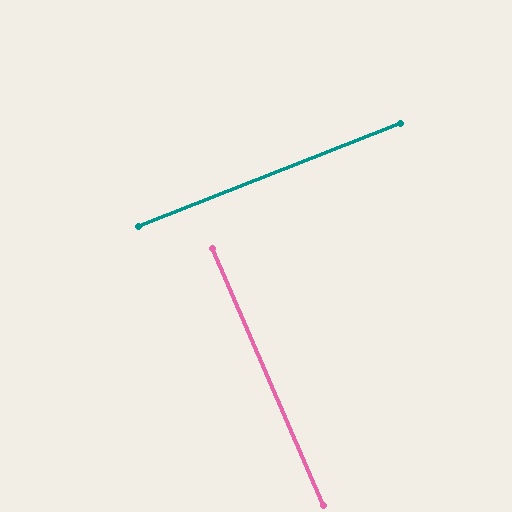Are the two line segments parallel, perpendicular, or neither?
Perpendicular — they meet at approximately 88°.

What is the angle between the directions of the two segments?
Approximately 88 degrees.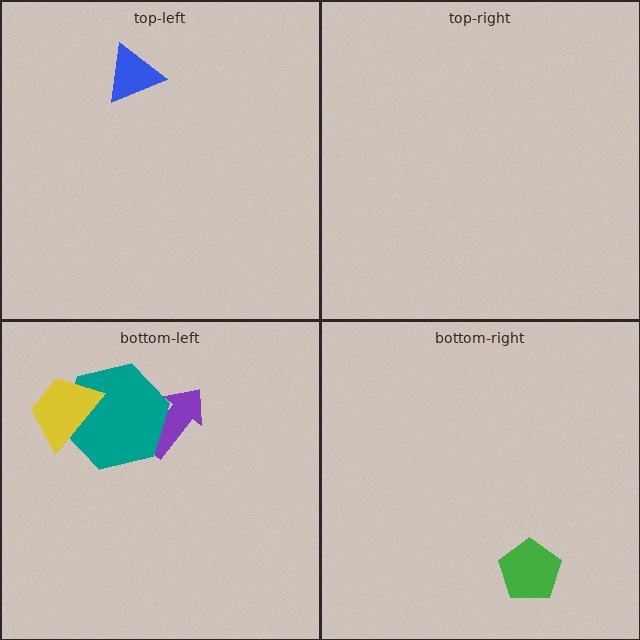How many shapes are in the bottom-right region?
1.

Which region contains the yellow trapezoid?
The bottom-left region.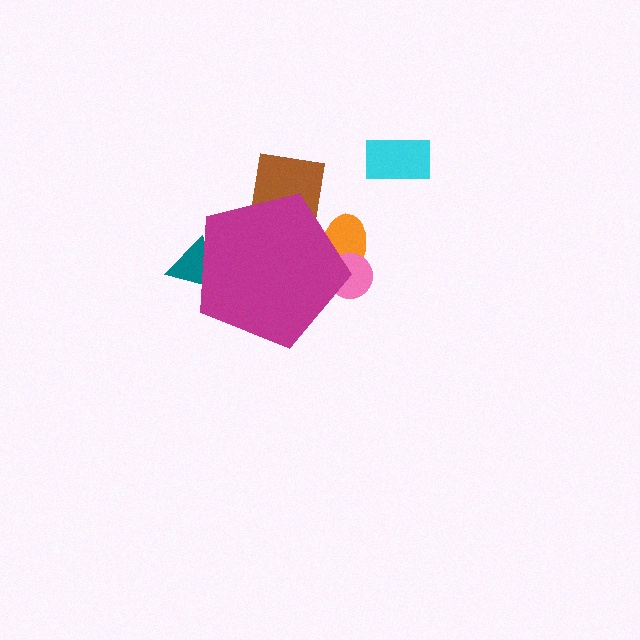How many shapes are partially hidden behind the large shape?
4 shapes are partially hidden.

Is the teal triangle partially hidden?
Yes, the teal triangle is partially hidden behind the magenta pentagon.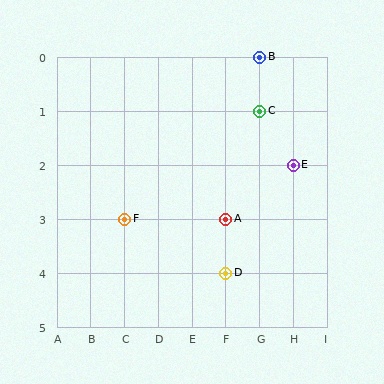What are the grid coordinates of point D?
Point D is at grid coordinates (F, 4).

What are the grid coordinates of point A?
Point A is at grid coordinates (F, 3).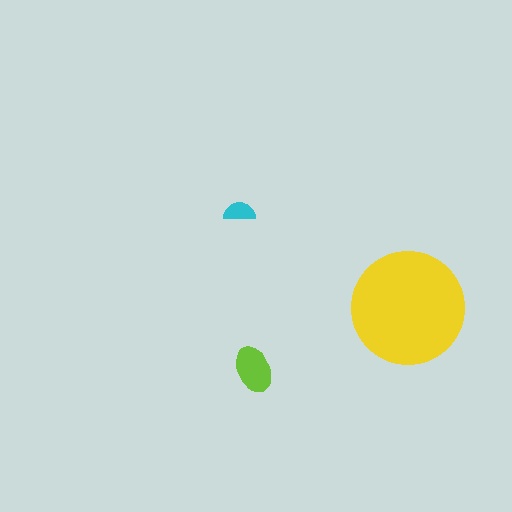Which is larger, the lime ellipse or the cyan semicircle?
The lime ellipse.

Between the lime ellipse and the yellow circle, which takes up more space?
The yellow circle.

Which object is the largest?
The yellow circle.